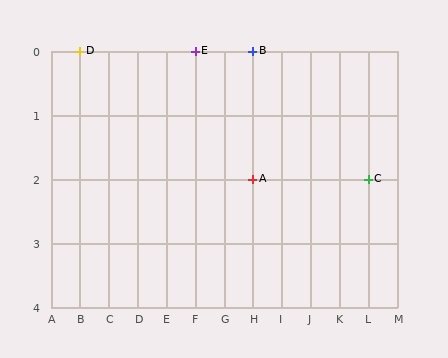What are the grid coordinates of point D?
Point D is at grid coordinates (B, 0).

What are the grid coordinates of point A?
Point A is at grid coordinates (H, 2).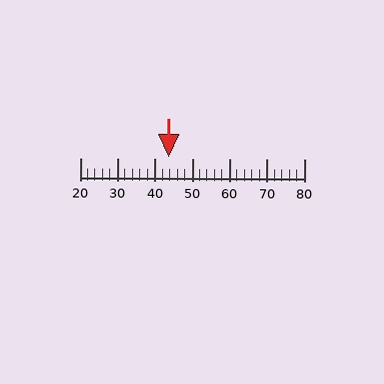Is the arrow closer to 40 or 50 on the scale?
The arrow is closer to 40.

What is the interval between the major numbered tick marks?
The major tick marks are spaced 10 units apart.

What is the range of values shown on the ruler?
The ruler shows values from 20 to 80.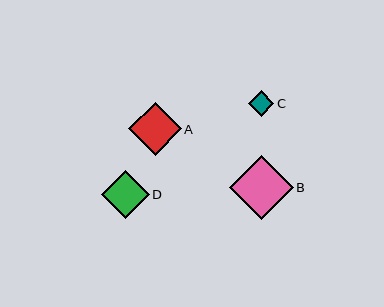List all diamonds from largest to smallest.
From largest to smallest: B, A, D, C.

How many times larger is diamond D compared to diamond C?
Diamond D is approximately 1.9 times the size of diamond C.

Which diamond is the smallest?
Diamond C is the smallest with a size of approximately 25 pixels.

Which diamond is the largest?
Diamond B is the largest with a size of approximately 64 pixels.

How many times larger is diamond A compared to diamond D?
Diamond A is approximately 1.1 times the size of diamond D.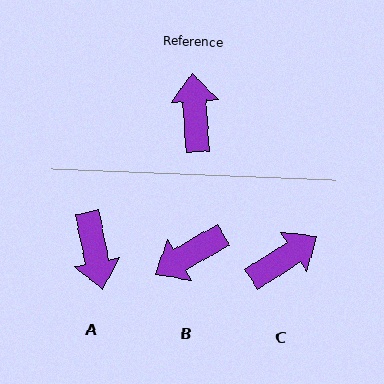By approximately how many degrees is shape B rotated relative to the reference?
Approximately 116 degrees counter-clockwise.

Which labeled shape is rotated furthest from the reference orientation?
A, about 173 degrees away.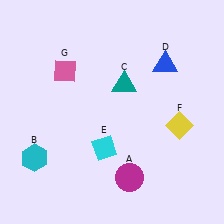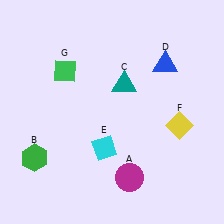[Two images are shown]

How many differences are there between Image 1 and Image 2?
There are 2 differences between the two images.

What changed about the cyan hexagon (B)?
In Image 1, B is cyan. In Image 2, it changed to green.